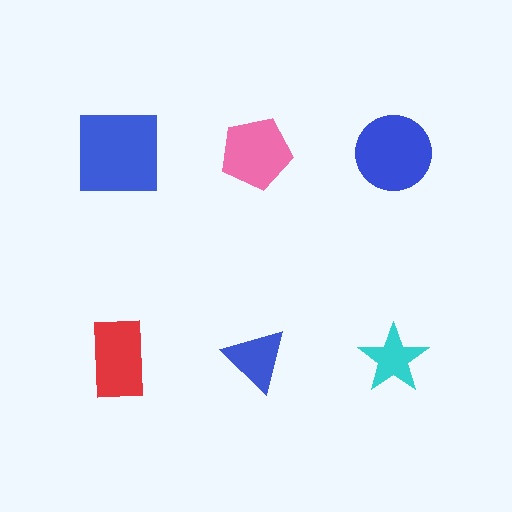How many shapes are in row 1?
3 shapes.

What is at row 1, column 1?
A blue square.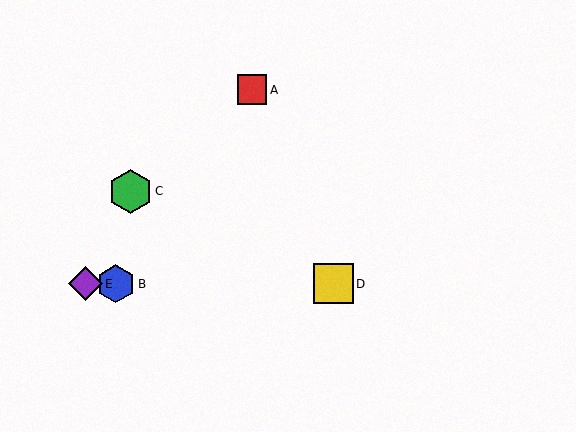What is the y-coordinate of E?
Object E is at y≈284.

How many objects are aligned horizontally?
3 objects (B, D, E) are aligned horizontally.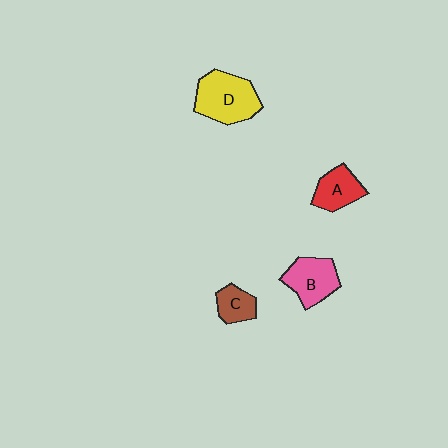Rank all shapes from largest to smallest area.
From largest to smallest: D (yellow), B (pink), A (red), C (brown).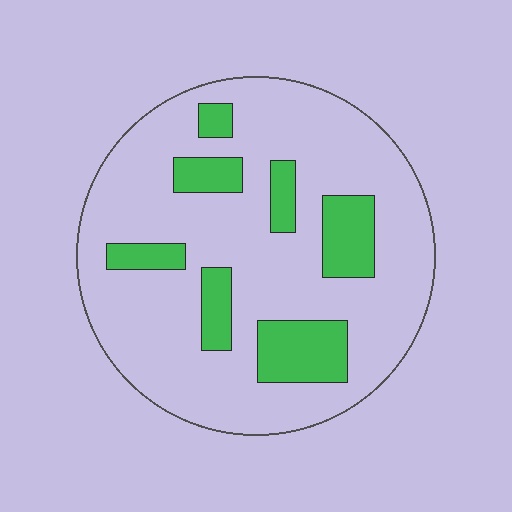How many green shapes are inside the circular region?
7.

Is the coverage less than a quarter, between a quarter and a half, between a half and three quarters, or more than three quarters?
Less than a quarter.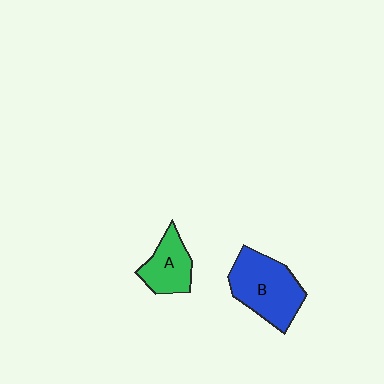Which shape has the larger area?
Shape B (blue).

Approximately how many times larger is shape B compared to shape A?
Approximately 1.6 times.